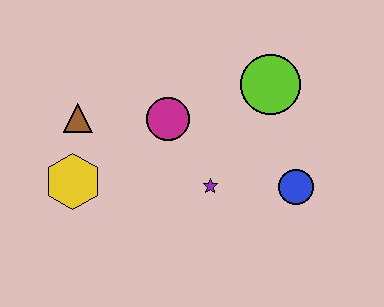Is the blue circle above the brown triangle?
No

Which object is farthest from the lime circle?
The yellow hexagon is farthest from the lime circle.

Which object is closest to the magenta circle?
The purple star is closest to the magenta circle.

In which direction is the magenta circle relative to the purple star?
The magenta circle is above the purple star.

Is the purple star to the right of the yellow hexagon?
Yes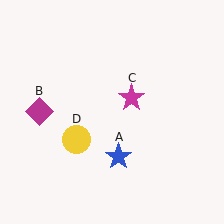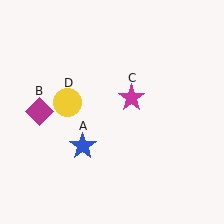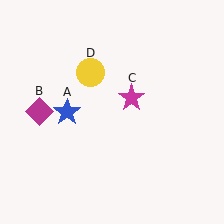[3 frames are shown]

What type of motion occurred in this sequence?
The blue star (object A), yellow circle (object D) rotated clockwise around the center of the scene.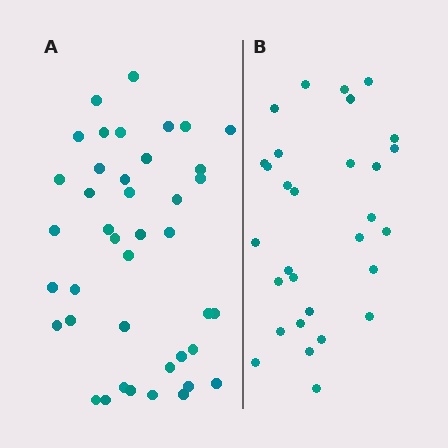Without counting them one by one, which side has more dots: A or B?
Region A (the left region) has more dots.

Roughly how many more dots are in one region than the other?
Region A has roughly 12 or so more dots than region B.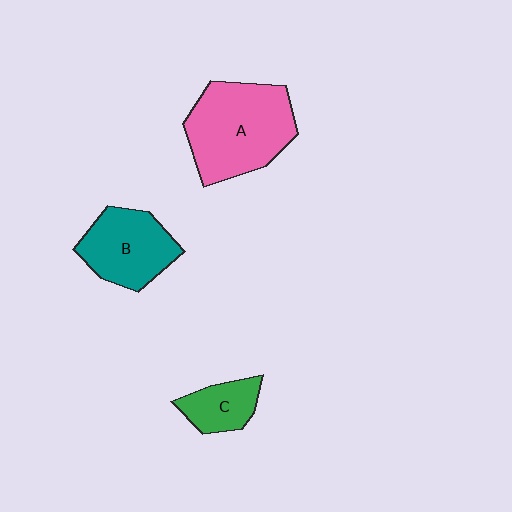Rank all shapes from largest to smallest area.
From largest to smallest: A (pink), B (teal), C (green).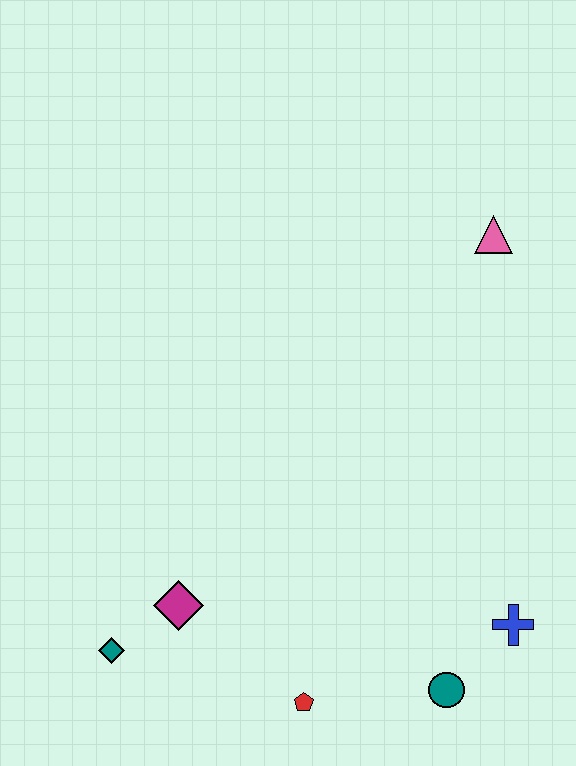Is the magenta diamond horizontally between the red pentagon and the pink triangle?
No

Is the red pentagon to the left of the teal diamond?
No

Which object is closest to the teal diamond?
The magenta diamond is closest to the teal diamond.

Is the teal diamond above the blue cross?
No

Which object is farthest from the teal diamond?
The pink triangle is farthest from the teal diamond.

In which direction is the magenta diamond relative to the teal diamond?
The magenta diamond is to the right of the teal diamond.